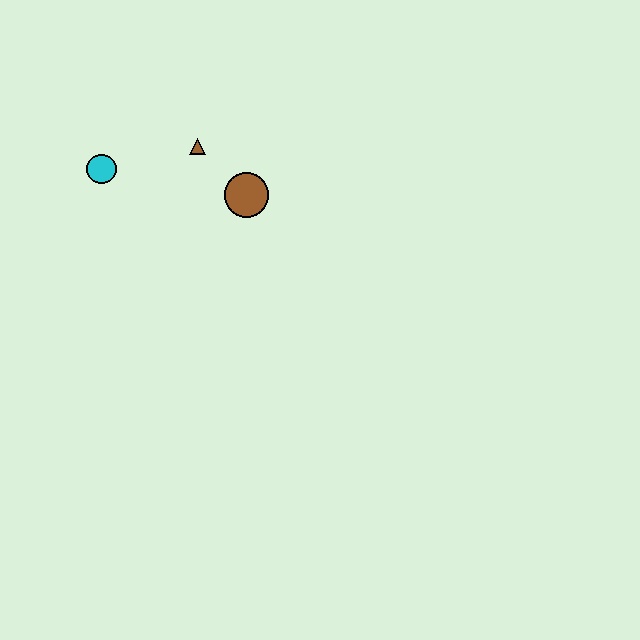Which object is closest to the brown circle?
The brown triangle is closest to the brown circle.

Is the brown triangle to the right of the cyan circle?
Yes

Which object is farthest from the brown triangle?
The cyan circle is farthest from the brown triangle.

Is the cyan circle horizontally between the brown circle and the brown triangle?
No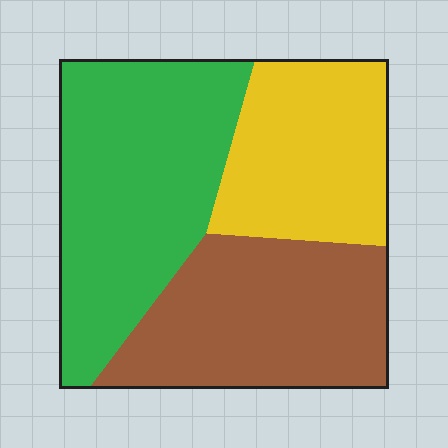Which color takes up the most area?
Green, at roughly 40%.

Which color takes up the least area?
Yellow, at roughly 25%.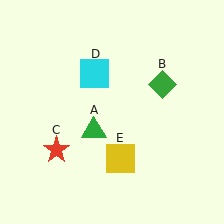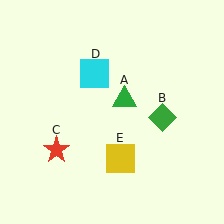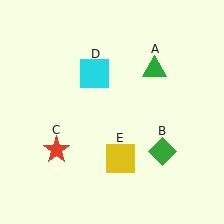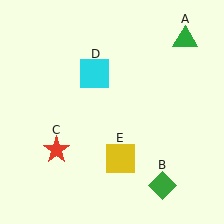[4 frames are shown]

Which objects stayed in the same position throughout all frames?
Red star (object C) and cyan square (object D) and yellow square (object E) remained stationary.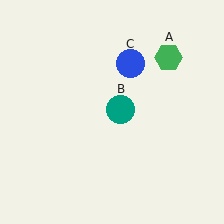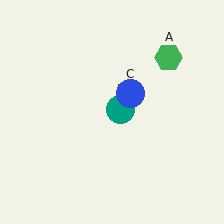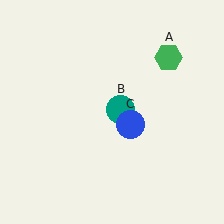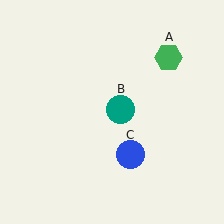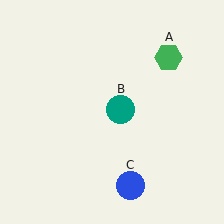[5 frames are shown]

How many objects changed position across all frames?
1 object changed position: blue circle (object C).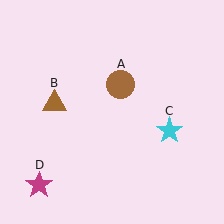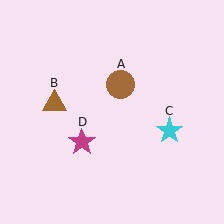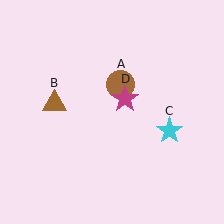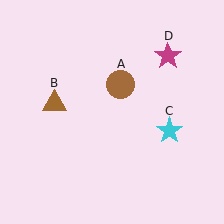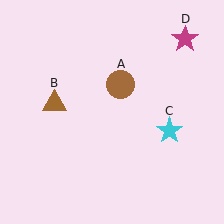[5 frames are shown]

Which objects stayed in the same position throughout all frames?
Brown circle (object A) and brown triangle (object B) and cyan star (object C) remained stationary.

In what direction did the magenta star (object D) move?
The magenta star (object D) moved up and to the right.